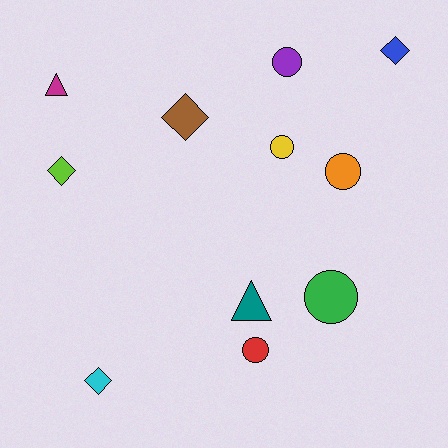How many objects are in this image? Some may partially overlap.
There are 11 objects.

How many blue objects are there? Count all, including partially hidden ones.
There is 1 blue object.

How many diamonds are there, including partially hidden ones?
There are 4 diamonds.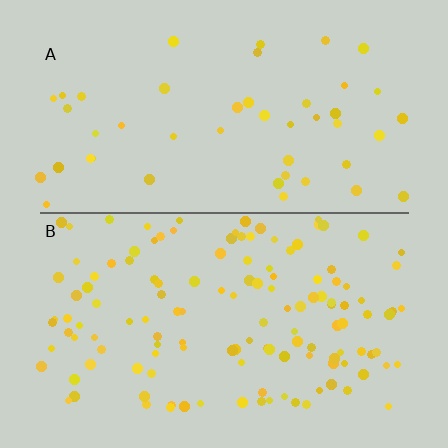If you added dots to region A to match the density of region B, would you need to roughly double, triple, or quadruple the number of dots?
Approximately triple.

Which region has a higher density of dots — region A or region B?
B (the bottom).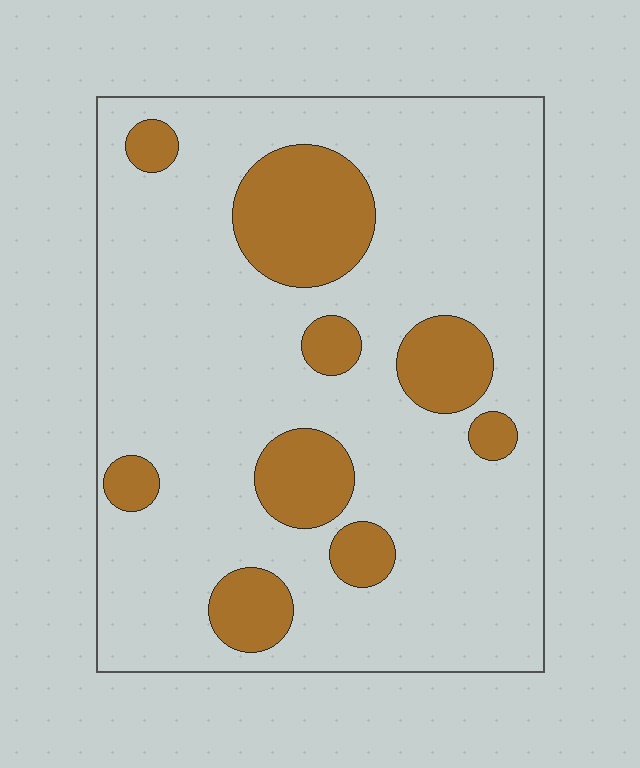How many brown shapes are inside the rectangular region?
9.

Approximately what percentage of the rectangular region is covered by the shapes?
Approximately 20%.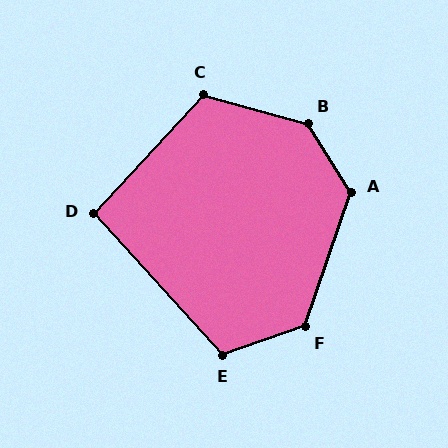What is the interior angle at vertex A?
Approximately 129 degrees (obtuse).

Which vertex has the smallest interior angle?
D, at approximately 95 degrees.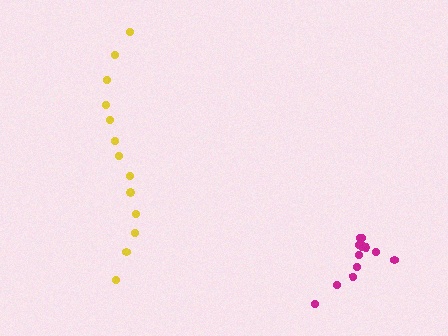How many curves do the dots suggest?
There are 2 distinct paths.